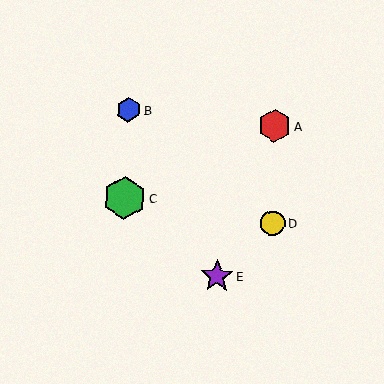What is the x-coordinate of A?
Object A is at x≈274.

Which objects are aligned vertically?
Objects B, C are aligned vertically.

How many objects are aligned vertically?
2 objects (B, C) are aligned vertically.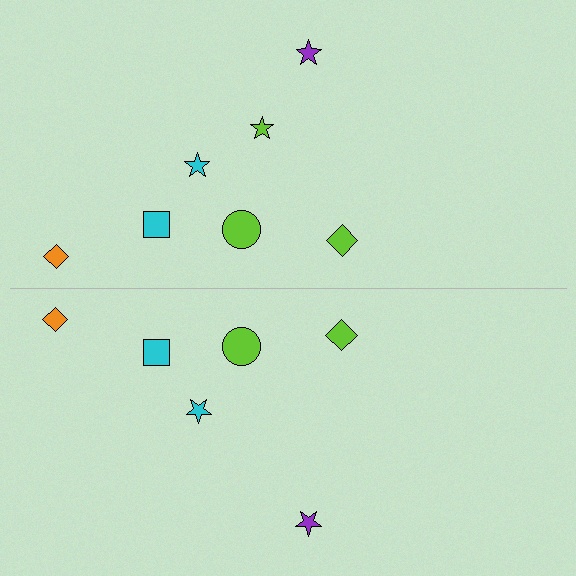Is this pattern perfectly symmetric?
No, the pattern is not perfectly symmetric. A lime star is missing from the bottom side.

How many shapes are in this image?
There are 13 shapes in this image.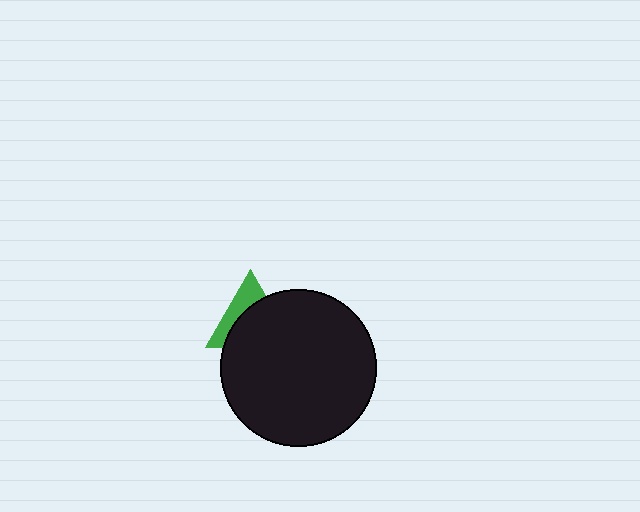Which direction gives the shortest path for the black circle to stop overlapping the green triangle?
Moving down gives the shortest separation.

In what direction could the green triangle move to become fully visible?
The green triangle could move up. That would shift it out from behind the black circle entirely.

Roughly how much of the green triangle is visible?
A small part of it is visible (roughly 38%).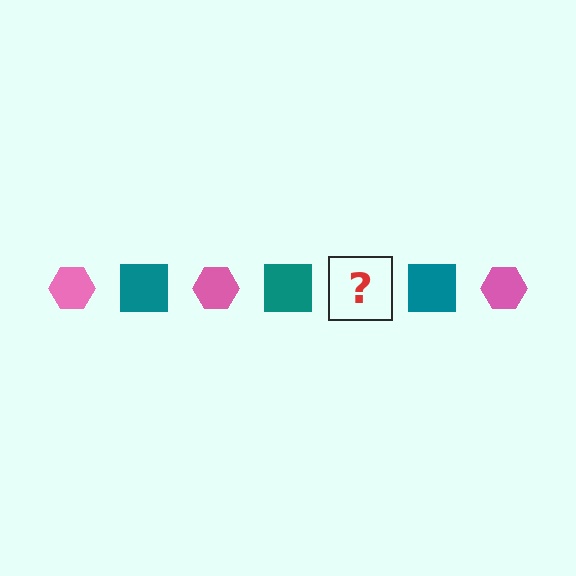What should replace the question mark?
The question mark should be replaced with a pink hexagon.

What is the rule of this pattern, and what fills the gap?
The rule is that the pattern alternates between pink hexagon and teal square. The gap should be filled with a pink hexagon.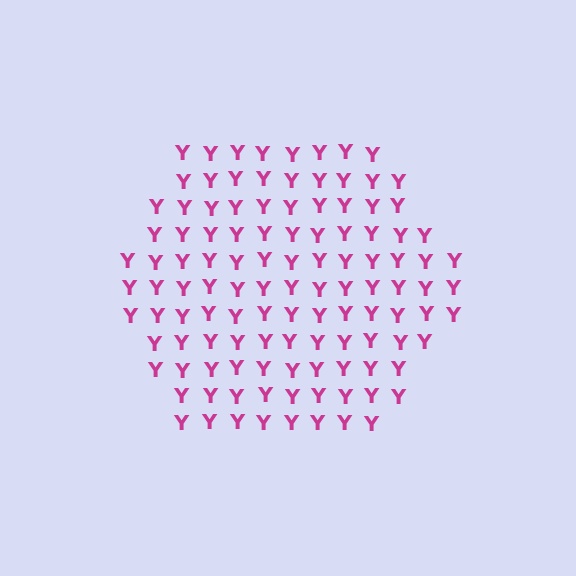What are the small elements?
The small elements are letter Y's.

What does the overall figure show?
The overall figure shows a hexagon.